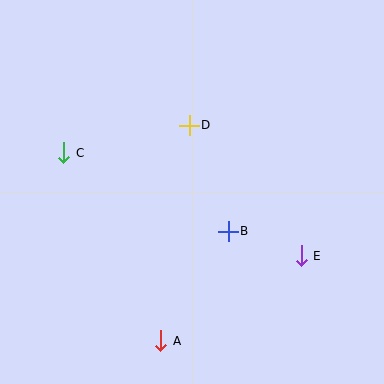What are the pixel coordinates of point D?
Point D is at (189, 125).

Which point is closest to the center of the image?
Point B at (228, 231) is closest to the center.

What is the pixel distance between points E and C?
The distance between E and C is 259 pixels.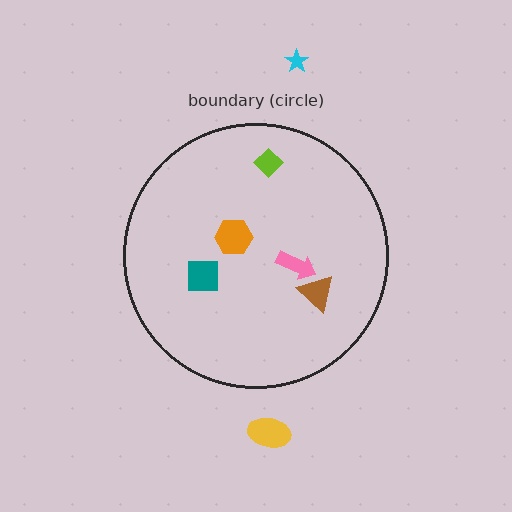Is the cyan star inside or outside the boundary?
Outside.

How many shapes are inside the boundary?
5 inside, 2 outside.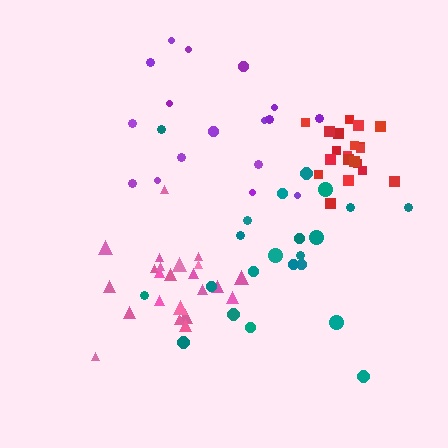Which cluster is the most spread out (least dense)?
Teal.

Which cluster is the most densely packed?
Red.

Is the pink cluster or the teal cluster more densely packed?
Pink.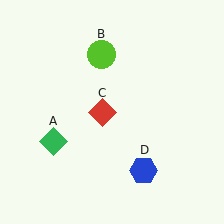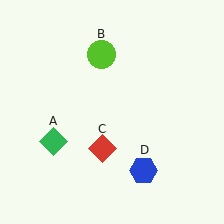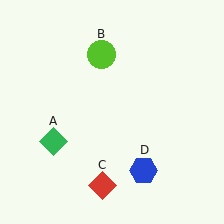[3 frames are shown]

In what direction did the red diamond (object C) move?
The red diamond (object C) moved down.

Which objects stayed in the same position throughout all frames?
Green diamond (object A) and lime circle (object B) and blue hexagon (object D) remained stationary.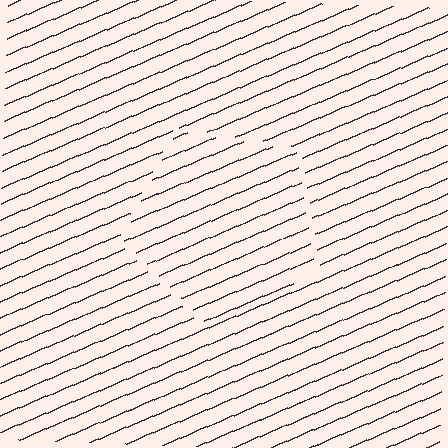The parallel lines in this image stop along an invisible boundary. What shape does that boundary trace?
An illusory pentagon. The interior of the shape contains the same grating, shifted by half a period — the contour is defined by the phase discontinuity where line-ends from the inner and outer gratings abut.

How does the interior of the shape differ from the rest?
The interior of the shape contains the same grating, shifted by half a period — the contour is defined by the phase discontinuity where line-ends from the inner and outer gratings abut.